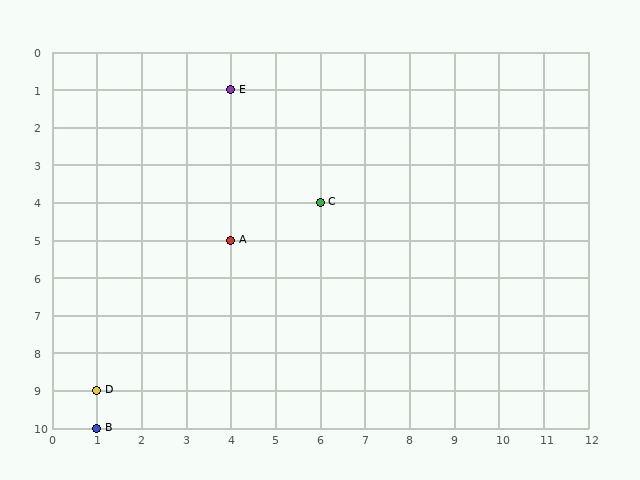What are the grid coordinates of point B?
Point B is at grid coordinates (1, 10).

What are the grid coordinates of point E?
Point E is at grid coordinates (4, 1).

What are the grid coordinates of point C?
Point C is at grid coordinates (6, 4).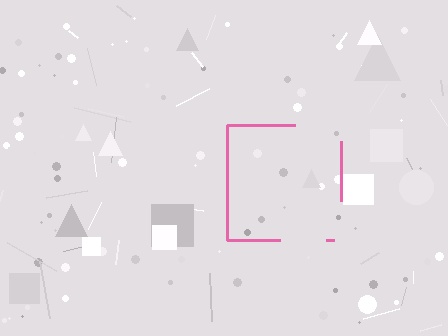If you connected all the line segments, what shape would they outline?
They would outline a square.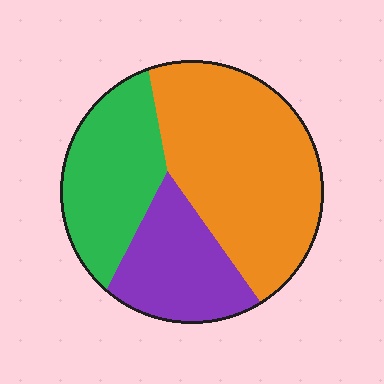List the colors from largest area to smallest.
From largest to smallest: orange, green, purple.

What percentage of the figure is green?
Green covers about 25% of the figure.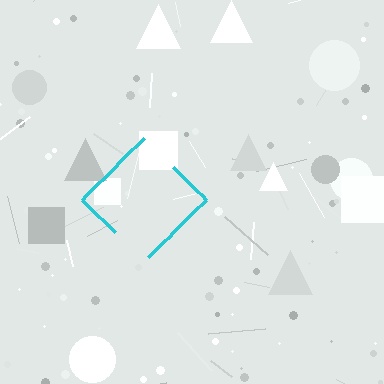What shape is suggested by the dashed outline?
The dashed outline suggests a diamond.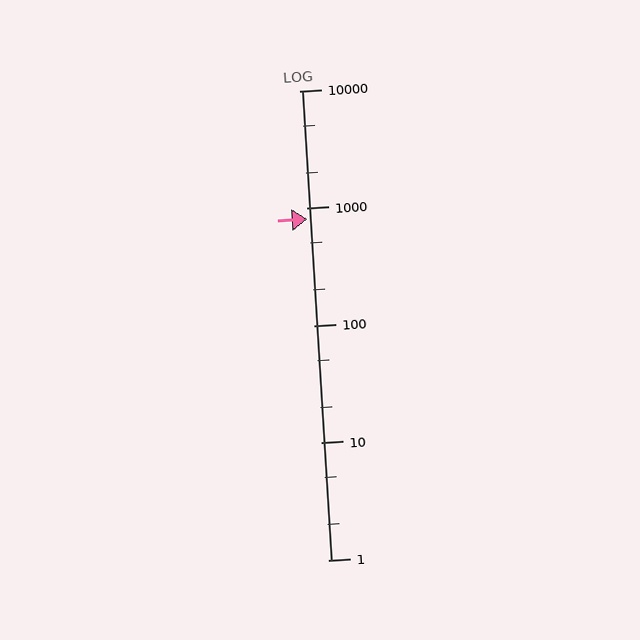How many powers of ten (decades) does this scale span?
The scale spans 4 decades, from 1 to 10000.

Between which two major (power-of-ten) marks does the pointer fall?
The pointer is between 100 and 1000.